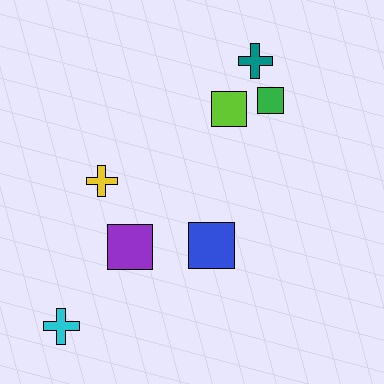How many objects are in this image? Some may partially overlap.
There are 7 objects.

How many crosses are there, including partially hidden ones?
There are 3 crosses.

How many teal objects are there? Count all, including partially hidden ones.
There is 1 teal object.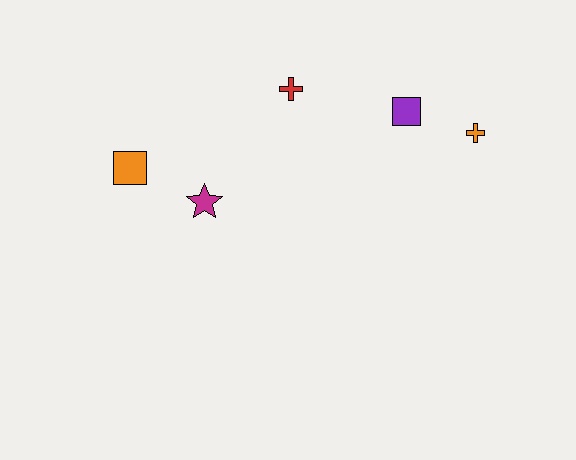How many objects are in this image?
There are 5 objects.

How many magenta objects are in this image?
There is 1 magenta object.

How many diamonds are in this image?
There are no diamonds.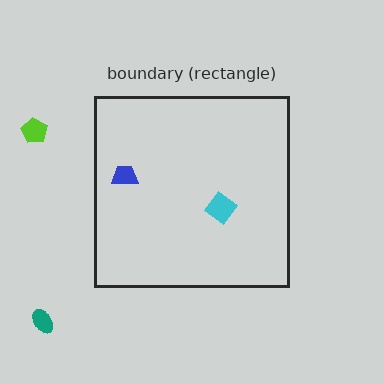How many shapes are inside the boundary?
2 inside, 2 outside.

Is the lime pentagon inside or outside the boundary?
Outside.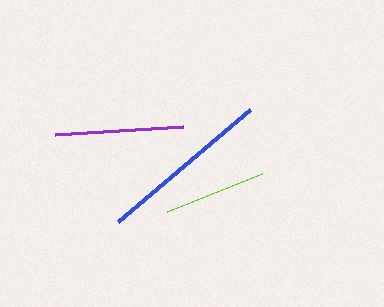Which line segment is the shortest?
The lime line is the shortest at approximately 102 pixels.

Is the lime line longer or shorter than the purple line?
The purple line is longer than the lime line.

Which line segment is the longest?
The blue line is the longest at approximately 173 pixels.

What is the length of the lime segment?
The lime segment is approximately 102 pixels long.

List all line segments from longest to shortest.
From longest to shortest: blue, purple, lime.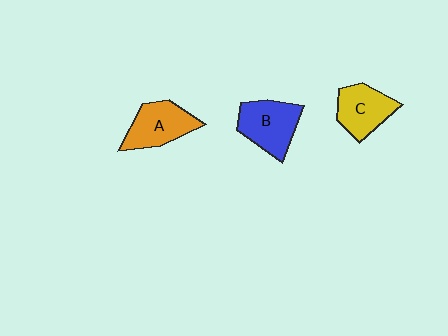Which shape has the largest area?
Shape B (blue).